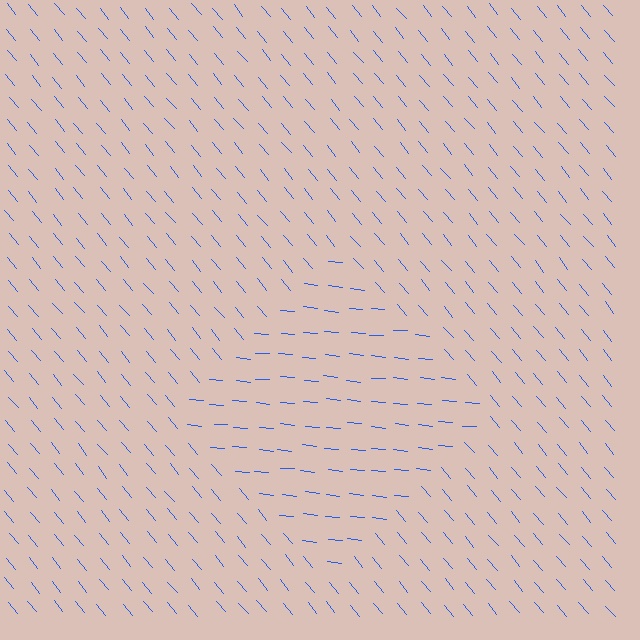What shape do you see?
I see a diamond.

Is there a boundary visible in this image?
Yes, there is a texture boundary formed by a change in line orientation.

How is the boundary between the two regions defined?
The boundary is defined purely by a change in line orientation (approximately 45 degrees difference). All lines are the same color and thickness.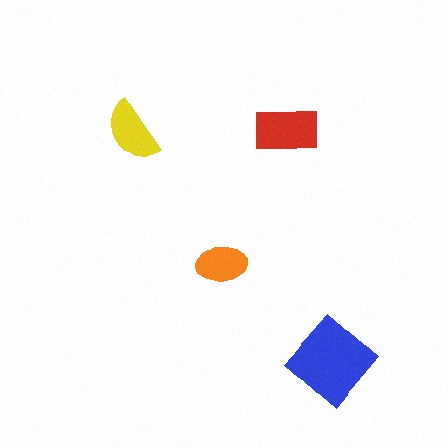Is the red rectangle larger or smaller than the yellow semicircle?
Larger.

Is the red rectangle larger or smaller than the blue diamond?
Smaller.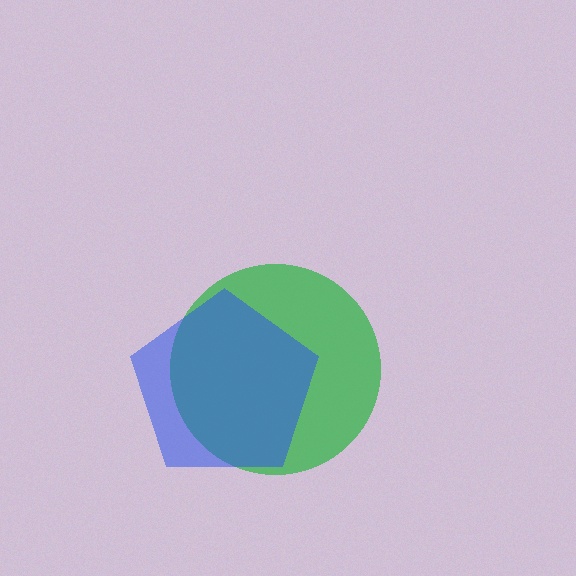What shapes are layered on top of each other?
The layered shapes are: a green circle, a blue pentagon.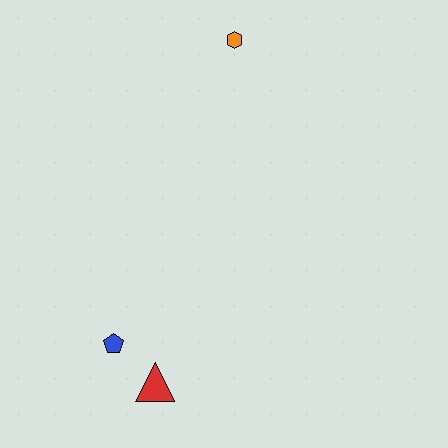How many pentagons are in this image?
There is 1 pentagon.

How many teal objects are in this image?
There are no teal objects.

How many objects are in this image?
There are 3 objects.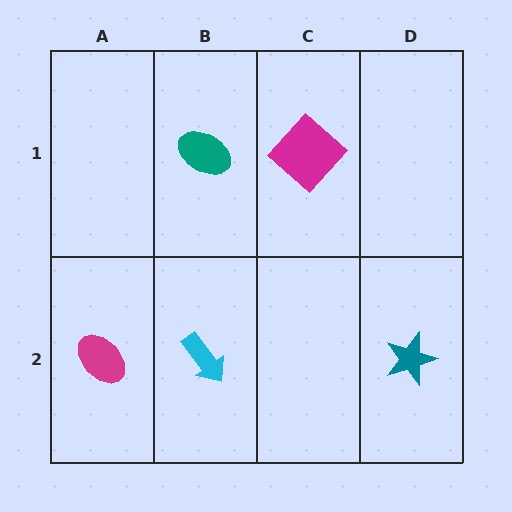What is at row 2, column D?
A teal star.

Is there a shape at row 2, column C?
No, that cell is empty.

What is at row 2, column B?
A cyan arrow.